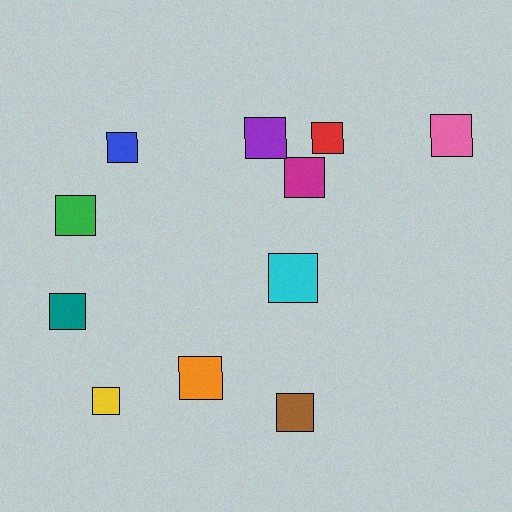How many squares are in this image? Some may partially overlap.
There are 11 squares.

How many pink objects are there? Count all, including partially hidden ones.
There is 1 pink object.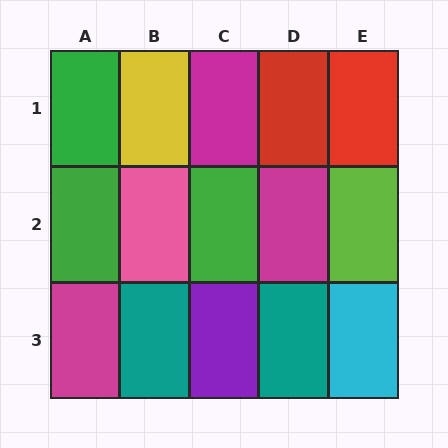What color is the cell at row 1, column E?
Red.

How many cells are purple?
1 cell is purple.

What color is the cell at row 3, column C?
Purple.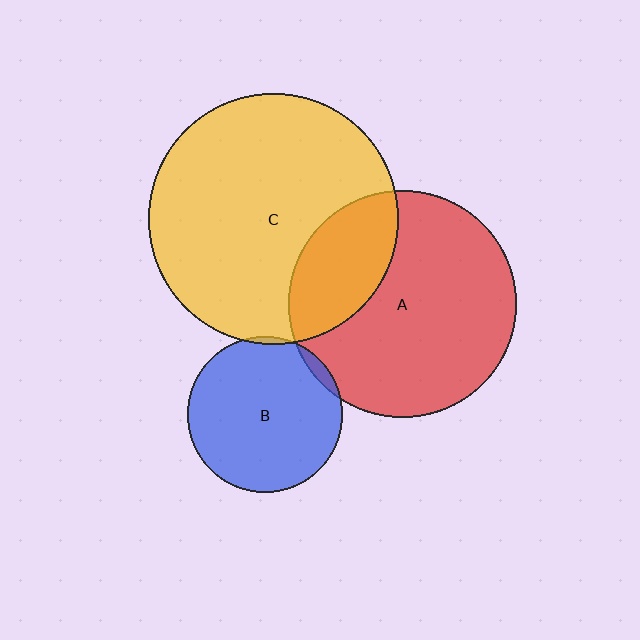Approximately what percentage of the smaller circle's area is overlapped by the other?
Approximately 5%.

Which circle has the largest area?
Circle C (yellow).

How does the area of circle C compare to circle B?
Approximately 2.6 times.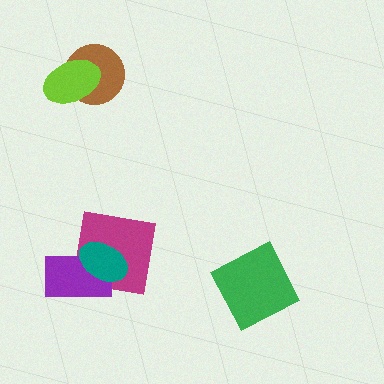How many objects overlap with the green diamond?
0 objects overlap with the green diamond.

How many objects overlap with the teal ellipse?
2 objects overlap with the teal ellipse.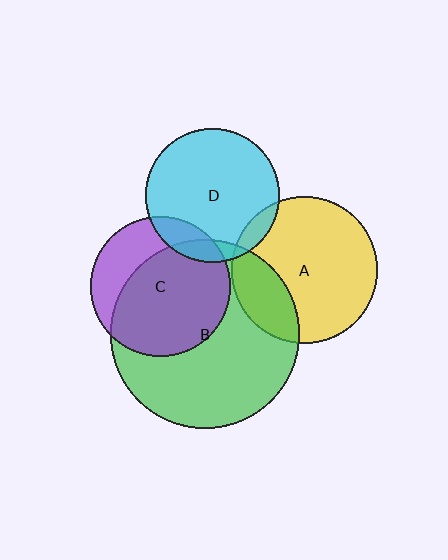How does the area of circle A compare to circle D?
Approximately 1.2 times.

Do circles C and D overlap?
Yes.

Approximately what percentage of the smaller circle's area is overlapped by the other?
Approximately 15%.